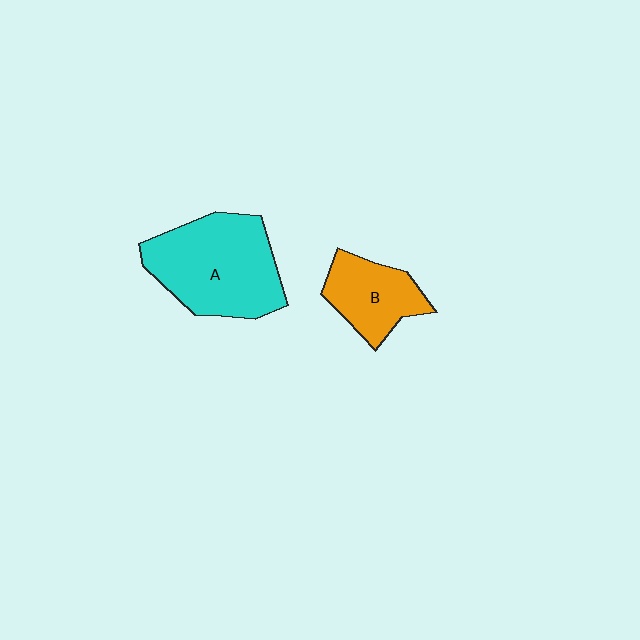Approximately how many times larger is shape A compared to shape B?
Approximately 1.8 times.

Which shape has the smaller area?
Shape B (orange).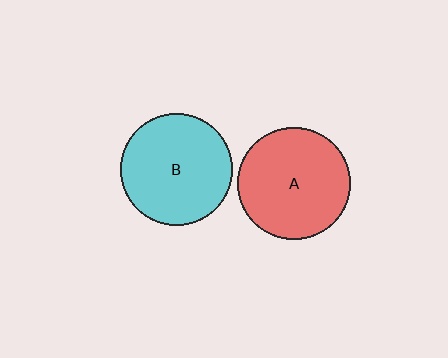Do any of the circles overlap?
No, none of the circles overlap.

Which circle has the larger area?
Circle A (red).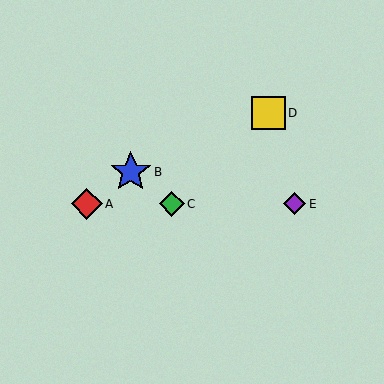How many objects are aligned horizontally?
3 objects (A, C, E) are aligned horizontally.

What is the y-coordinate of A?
Object A is at y≈204.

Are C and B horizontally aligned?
No, C is at y≈204 and B is at y≈172.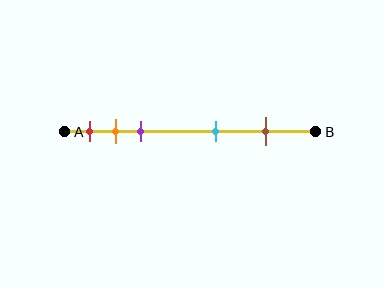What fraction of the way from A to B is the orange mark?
The orange mark is approximately 20% (0.2) of the way from A to B.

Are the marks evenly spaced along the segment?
No, the marks are not evenly spaced.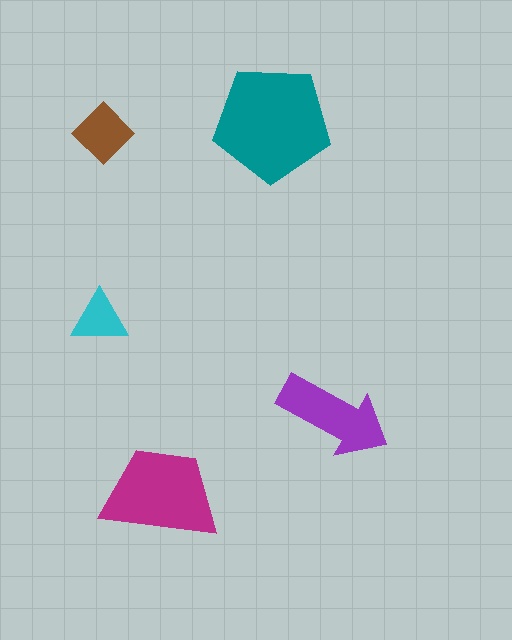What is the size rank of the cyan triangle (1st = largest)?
5th.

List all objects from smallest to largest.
The cyan triangle, the brown diamond, the purple arrow, the magenta trapezoid, the teal pentagon.